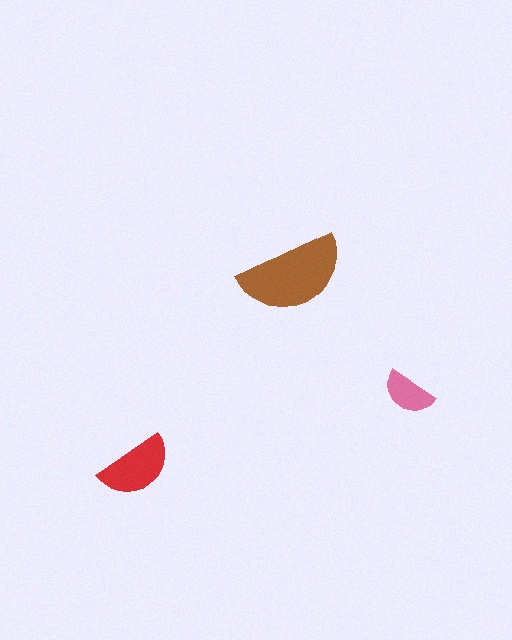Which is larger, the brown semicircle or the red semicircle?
The brown one.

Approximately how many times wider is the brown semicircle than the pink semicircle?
About 2 times wider.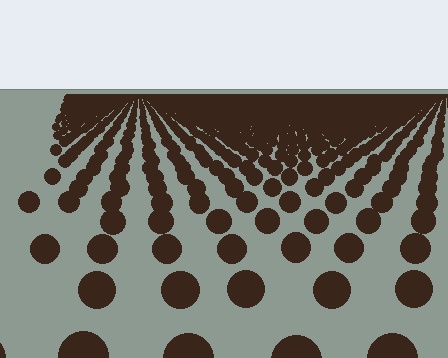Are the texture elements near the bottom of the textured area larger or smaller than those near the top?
Larger. Near the bottom, elements are closer to the viewer and appear at a bigger on-screen size.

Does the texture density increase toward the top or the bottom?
Density increases toward the top.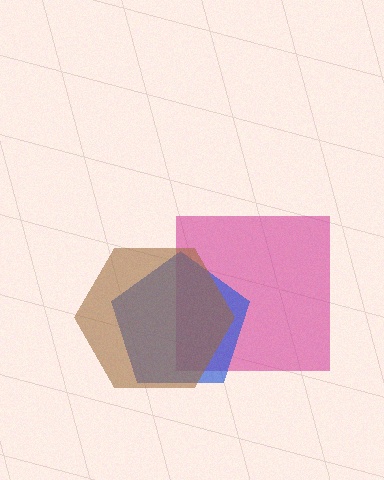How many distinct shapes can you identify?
There are 3 distinct shapes: a magenta square, a blue pentagon, a brown hexagon.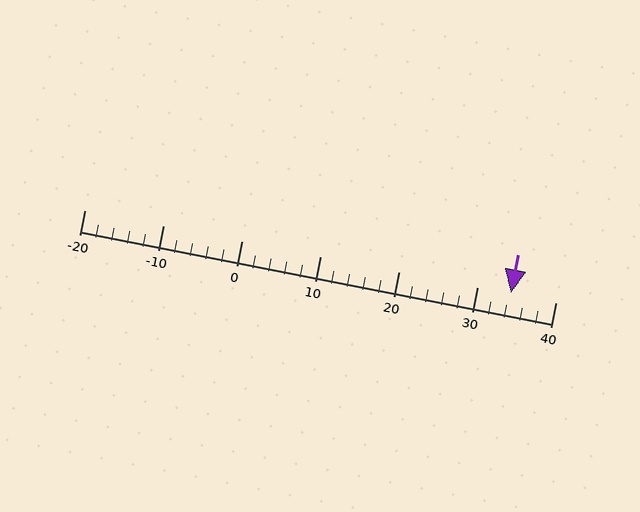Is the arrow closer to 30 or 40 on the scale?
The arrow is closer to 30.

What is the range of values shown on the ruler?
The ruler shows values from -20 to 40.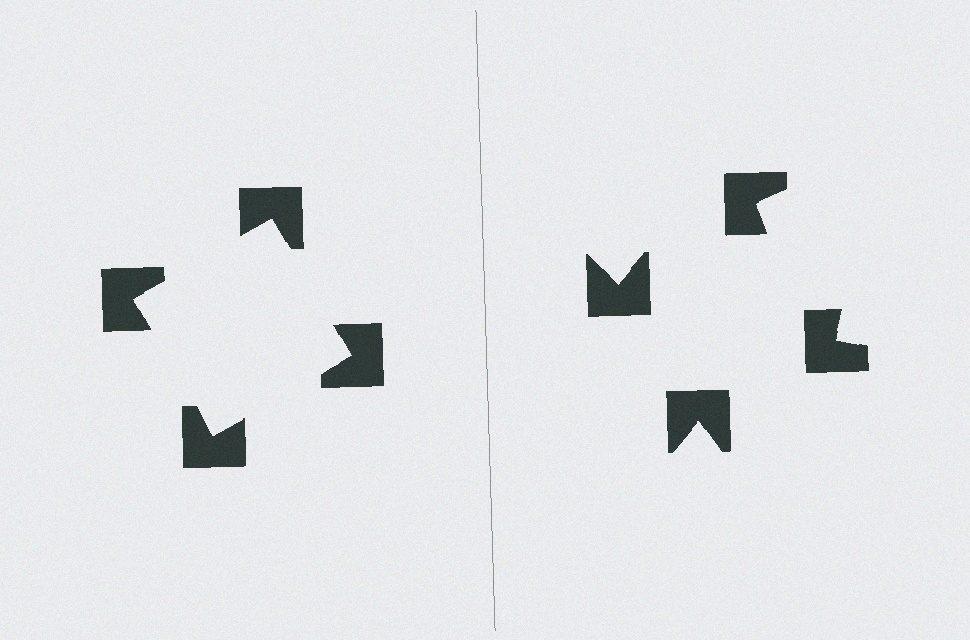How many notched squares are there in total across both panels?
8 — 4 on each side.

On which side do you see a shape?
An illusory square appears on the left side. On the right side the wedge cuts are rotated, so no coherent shape forms.